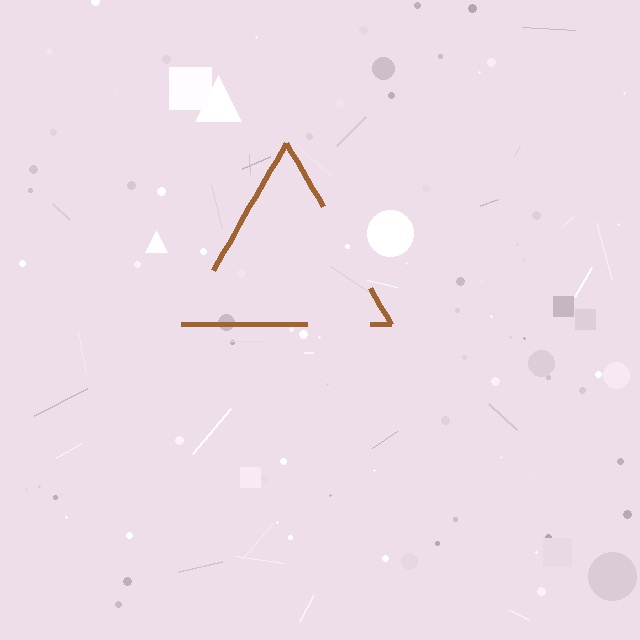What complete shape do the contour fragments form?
The contour fragments form a triangle.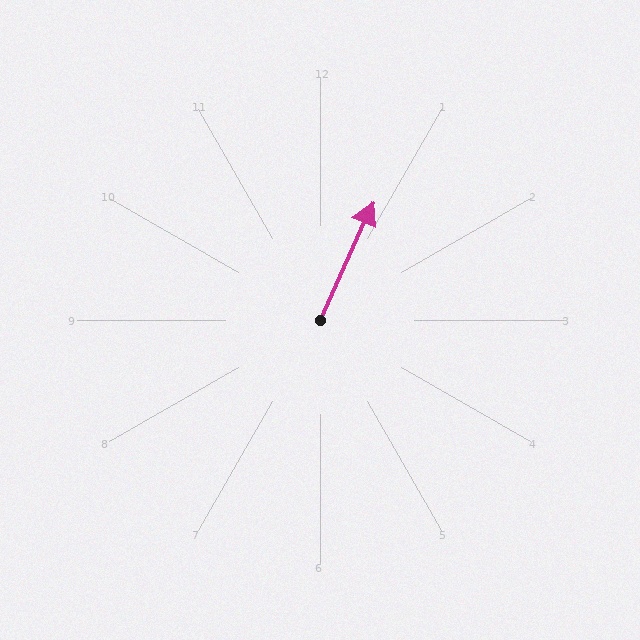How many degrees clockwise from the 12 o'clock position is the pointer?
Approximately 24 degrees.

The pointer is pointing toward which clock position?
Roughly 1 o'clock.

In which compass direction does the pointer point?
Northeast.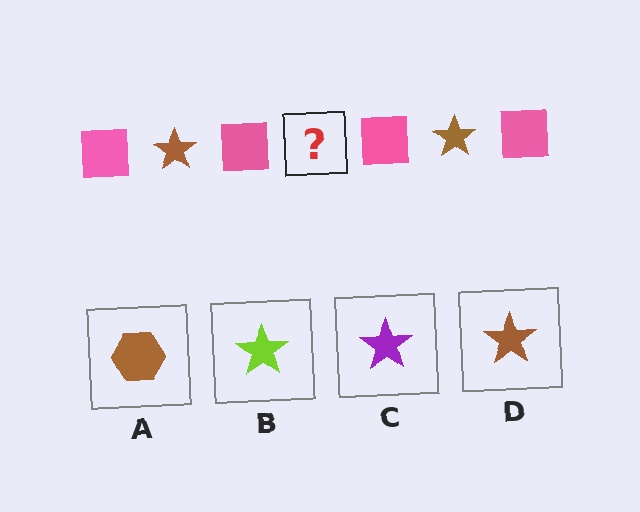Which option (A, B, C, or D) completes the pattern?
D.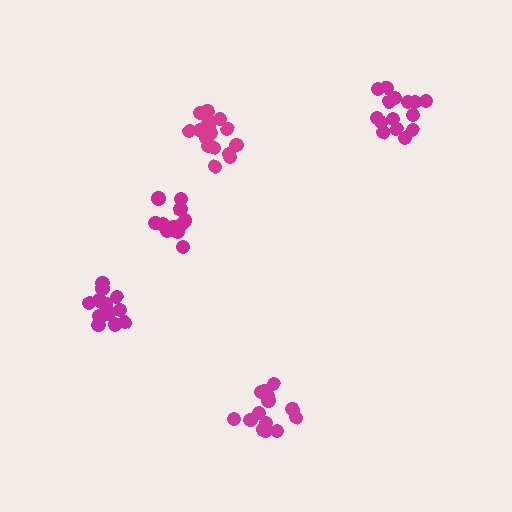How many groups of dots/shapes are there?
There are 5 groups.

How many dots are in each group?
Group 1: 16 dots, Group 2: 15 dots, Group 3: 16 dots, Group 4: 14 dots, Group 5: 13 dots (74 total).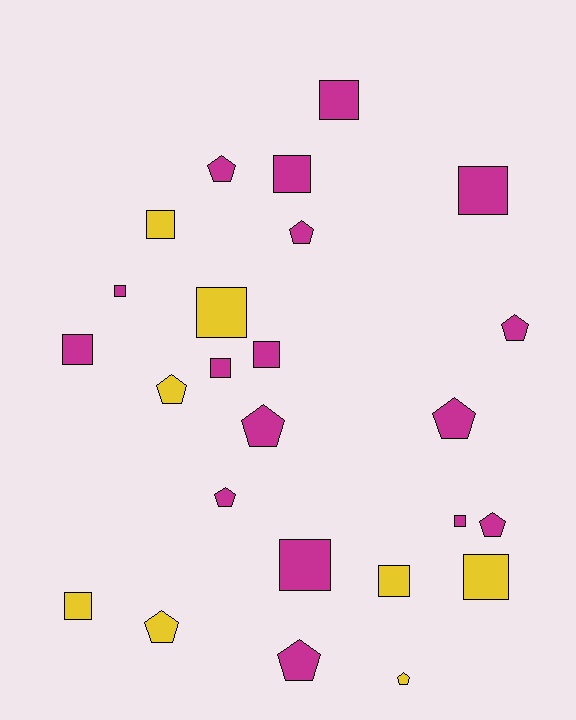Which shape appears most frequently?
Square, with 14 objects.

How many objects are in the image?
There are 25 objects.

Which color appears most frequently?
Magenta, with 17 objects.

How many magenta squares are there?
There are 9 magenta squares.